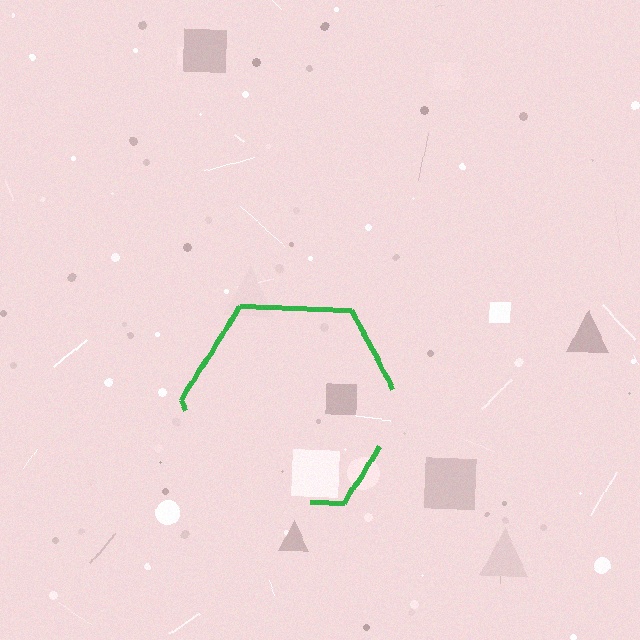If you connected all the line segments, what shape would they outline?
They would outline a hexagon.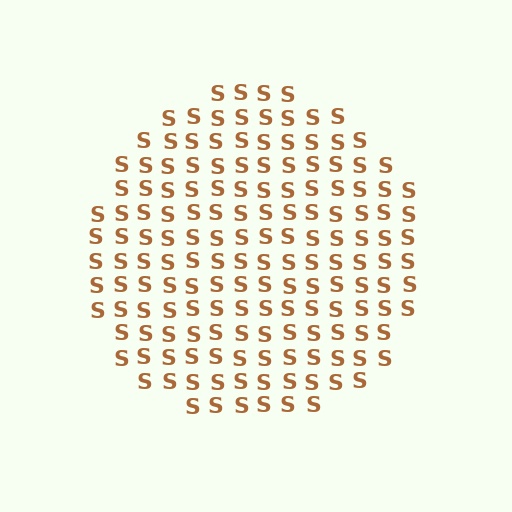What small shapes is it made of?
It is made of small letter S's.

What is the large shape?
The large shape is a circle.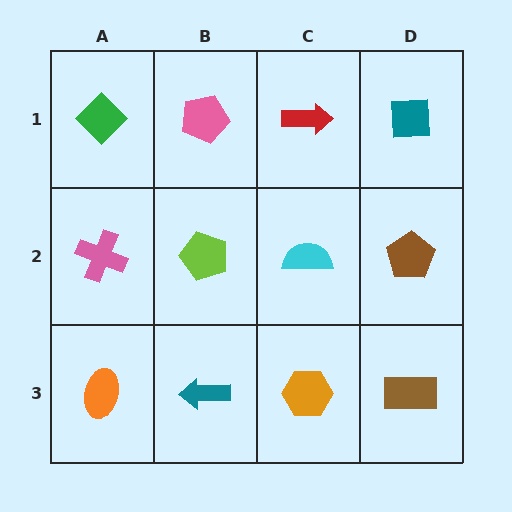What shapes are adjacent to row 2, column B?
A pink pentagon (row 1, column B), a teal arrow (row 3, column B), a pink cross (row 2, column A), a cyan semicircle (row 2, column C).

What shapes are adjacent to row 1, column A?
A pink cross (row 2, column A), a pink pentagon (row 1, column B).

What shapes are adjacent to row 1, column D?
A brown pentagon (row 2, column D), a red arrow (row 1, column C).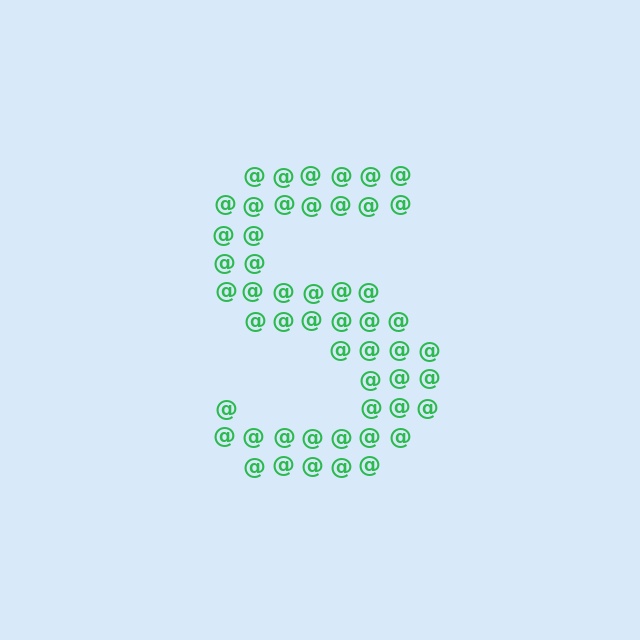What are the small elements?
The small elements are at signs.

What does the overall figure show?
The overall figure shows the letter S.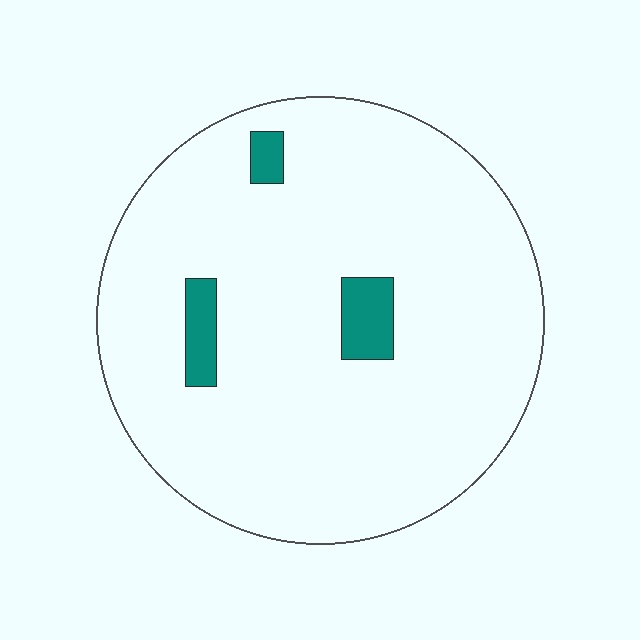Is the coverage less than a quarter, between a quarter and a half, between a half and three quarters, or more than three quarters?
Less than a quarter.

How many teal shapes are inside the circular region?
3.